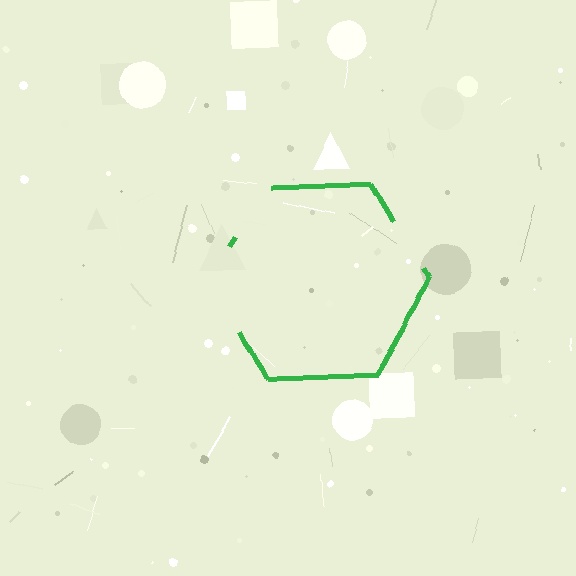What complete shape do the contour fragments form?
The contour fragments form a hexagon.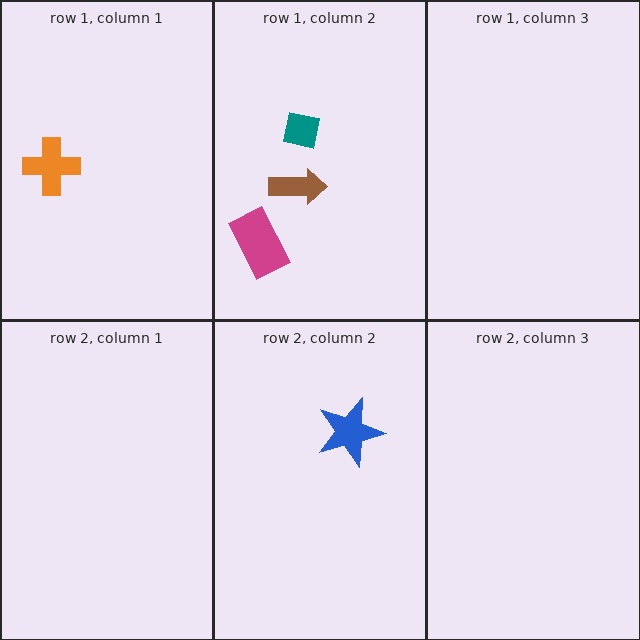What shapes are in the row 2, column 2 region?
The blue star.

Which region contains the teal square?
The row 1, column 2 region.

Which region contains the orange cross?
The row 1, column 1 region.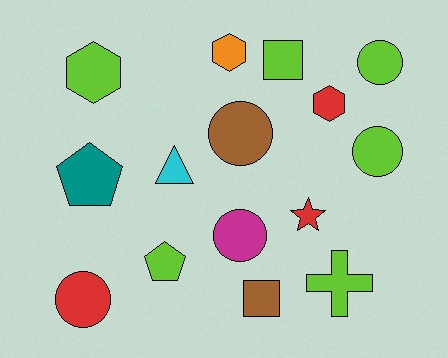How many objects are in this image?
There are 15 objects.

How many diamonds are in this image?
There are no diamonds.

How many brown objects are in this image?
There are 2 brown objects.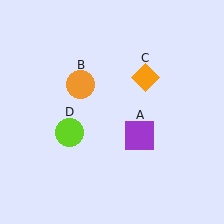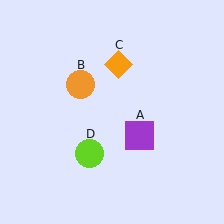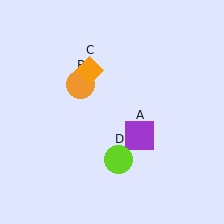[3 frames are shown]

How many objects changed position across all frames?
2 objects changed position: orange diamond (object C), lime circle (object D).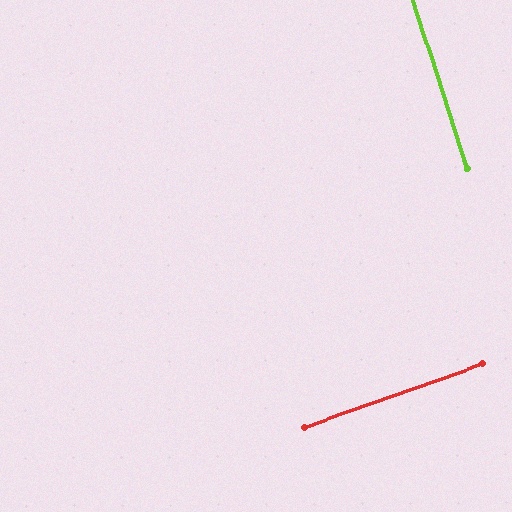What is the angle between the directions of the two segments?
Approximately 88 degrees.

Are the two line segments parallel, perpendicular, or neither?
Perpendicular — they meet at approximately 88°.